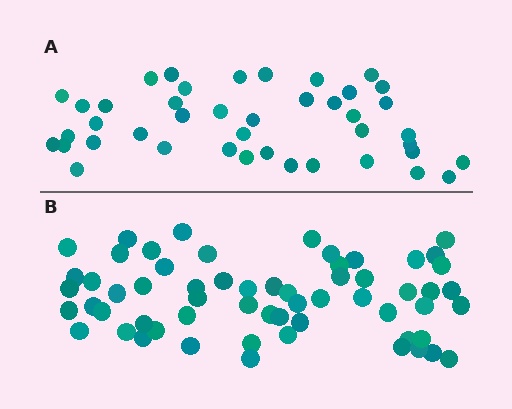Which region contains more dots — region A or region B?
Region B (the bottom region) has more dots.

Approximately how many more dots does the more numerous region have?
Region B has approximately 20 more dots than region A.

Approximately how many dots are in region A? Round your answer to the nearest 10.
About 40 dots. (The exact count is 42, which rounds to 40.)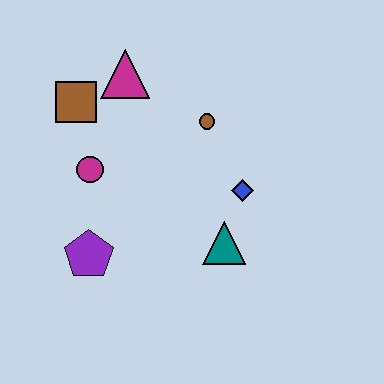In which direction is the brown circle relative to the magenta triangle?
The brown circle is to the right of the magenta triangle.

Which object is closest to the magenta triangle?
The brown square is closest to the magenta triangle.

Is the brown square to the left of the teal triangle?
Yes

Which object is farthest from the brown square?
The teal triangle is farthest from the brown square.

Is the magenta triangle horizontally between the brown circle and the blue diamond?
No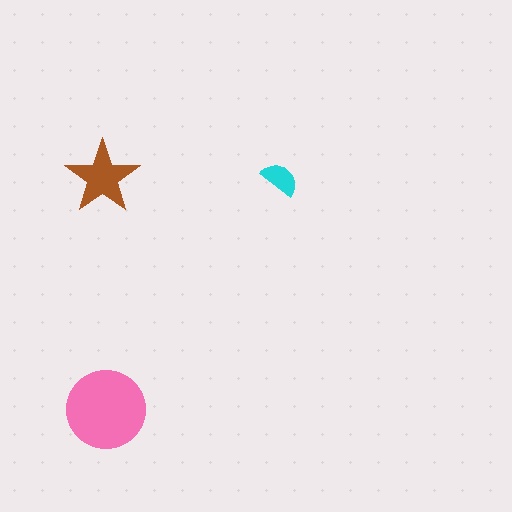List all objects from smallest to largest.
The cyan semicircle, the brown star, the pink circle.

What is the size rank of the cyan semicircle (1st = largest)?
3rd.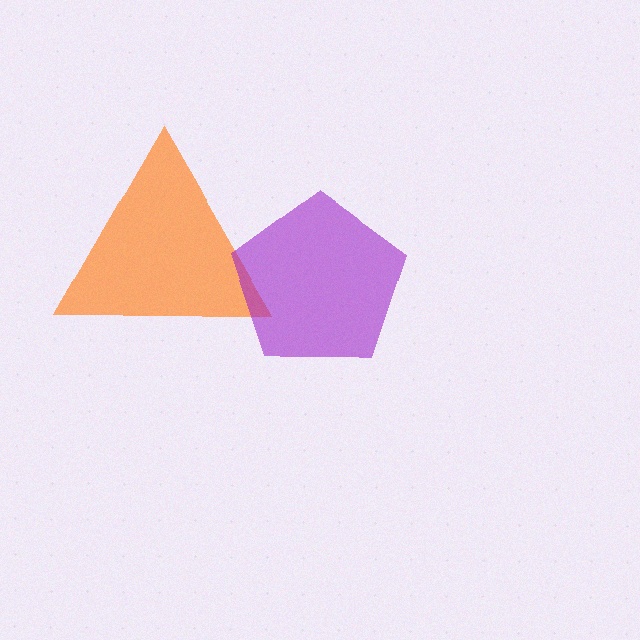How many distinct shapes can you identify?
There are 2 distinct shapes: an orange triangle, a purple pentagon.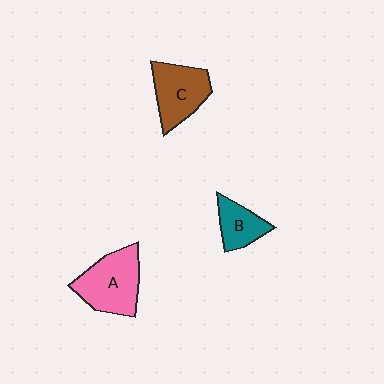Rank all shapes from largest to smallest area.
From largest to smallest: A (pink), C (brown), B (teal).